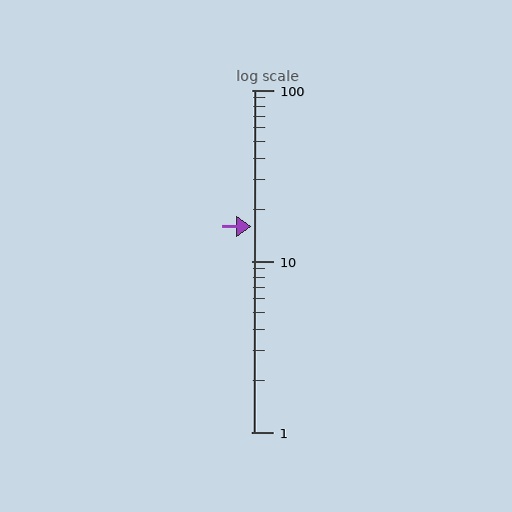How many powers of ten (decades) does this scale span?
The scale spans 2 decades, from 1 to 100.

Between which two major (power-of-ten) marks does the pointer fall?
The pointer is between 10 and 100.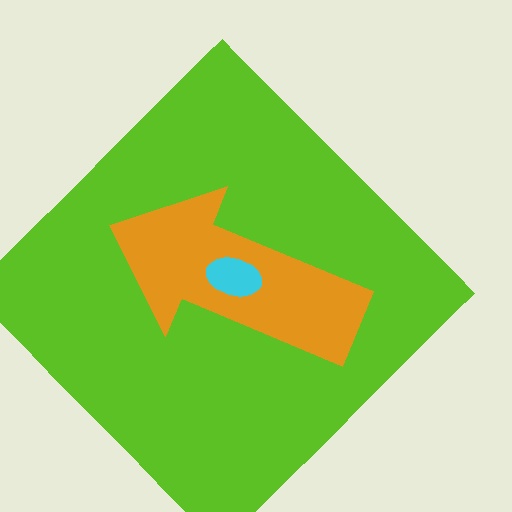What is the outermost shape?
The lime diamond.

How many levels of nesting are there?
3.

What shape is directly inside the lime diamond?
The orange arrow.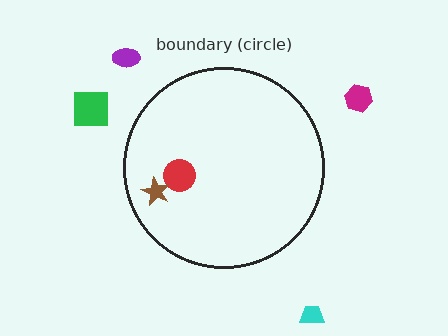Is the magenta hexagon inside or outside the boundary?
Outside.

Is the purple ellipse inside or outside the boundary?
Outside.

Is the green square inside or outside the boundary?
Outside.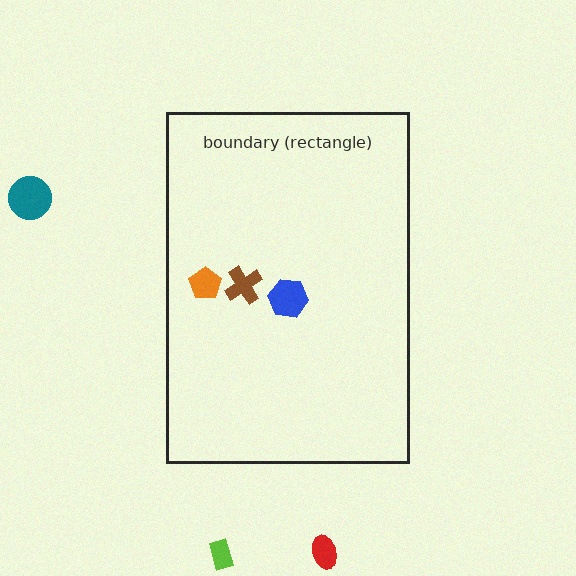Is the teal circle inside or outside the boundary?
Outside.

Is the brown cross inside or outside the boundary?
Inside.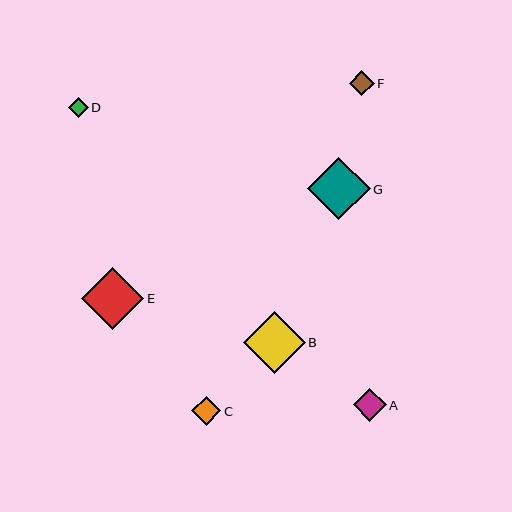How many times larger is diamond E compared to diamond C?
Diamond E is approximately 2.1 times the size of diamond C.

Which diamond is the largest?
Diamond B is the largest with a size of approximately 62 pixels.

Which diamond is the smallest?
Diamond D is the smallest with a size of approximately 20 pixels.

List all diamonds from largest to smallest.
From largest to smallest: B, G, E, A, C, F, D.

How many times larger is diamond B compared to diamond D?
Diamond B is approximately 3.1 times the size of diamond D.